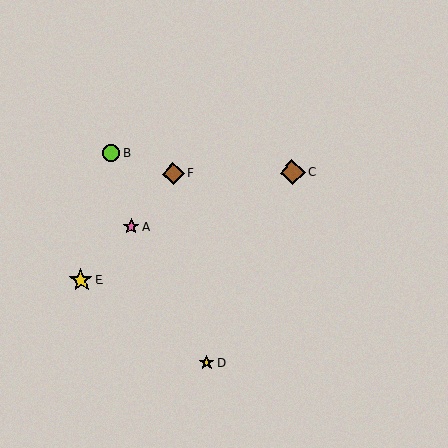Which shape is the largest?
The brown diamond (labeled C) is the largest.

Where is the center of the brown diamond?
The center of the brown diamond is at (292, 173).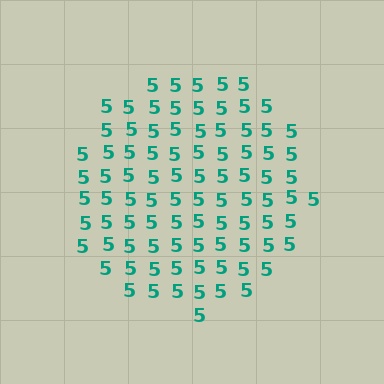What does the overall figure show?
The overall figure shows a circle.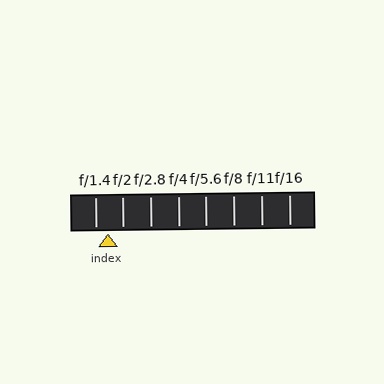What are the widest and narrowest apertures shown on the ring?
The widest aperture shown is f/1.4 and the narrowest is f/16.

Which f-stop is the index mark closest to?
The index mark is closest to f/1.4.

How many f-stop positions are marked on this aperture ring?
There are 8 f-stop positions marked.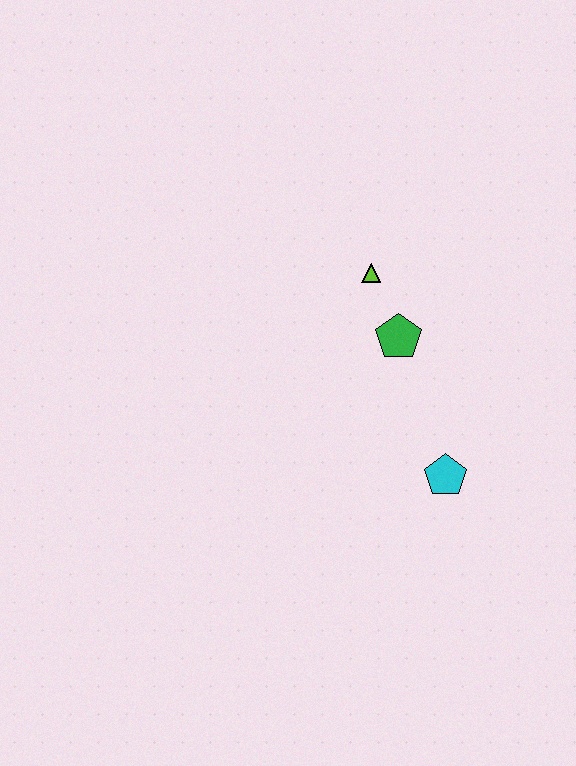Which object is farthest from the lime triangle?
The cyan pentagon is farthest from the lime triangle.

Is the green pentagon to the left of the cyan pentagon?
Yes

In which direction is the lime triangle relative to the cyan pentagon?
The lime triangle is above the cyan pentagon.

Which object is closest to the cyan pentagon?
The green pentagon is closest to the cyan pentagon.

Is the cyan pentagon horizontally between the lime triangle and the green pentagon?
No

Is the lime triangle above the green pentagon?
Yes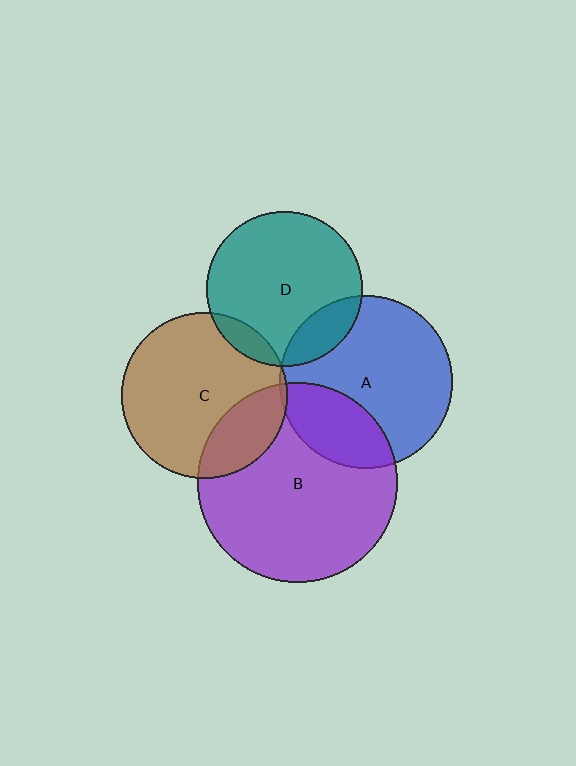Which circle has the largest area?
Circle B (purple).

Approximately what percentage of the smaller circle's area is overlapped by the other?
Approximately 15%.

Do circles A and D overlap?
Yes.